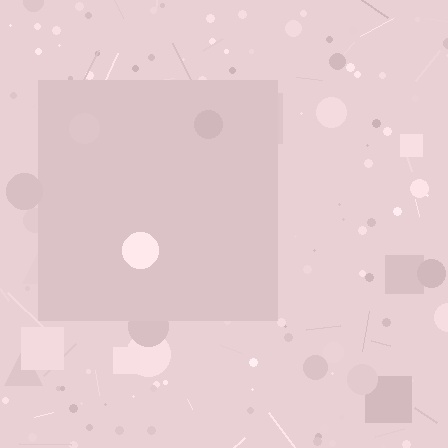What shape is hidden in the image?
A square is hidden in the image.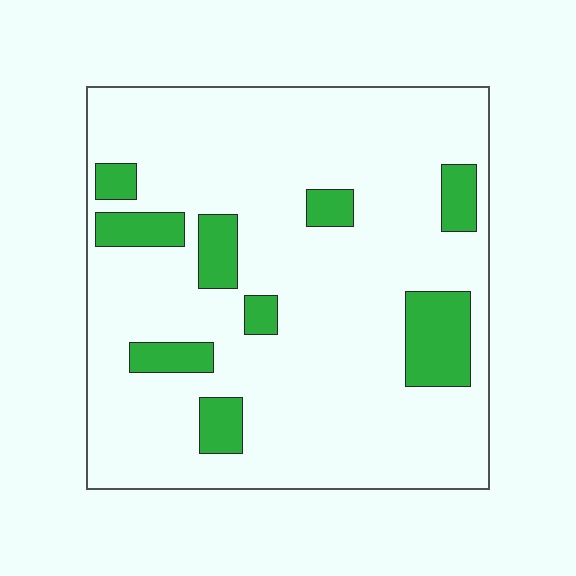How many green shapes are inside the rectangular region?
9.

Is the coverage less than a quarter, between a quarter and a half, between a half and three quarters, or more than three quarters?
Less than a quarter.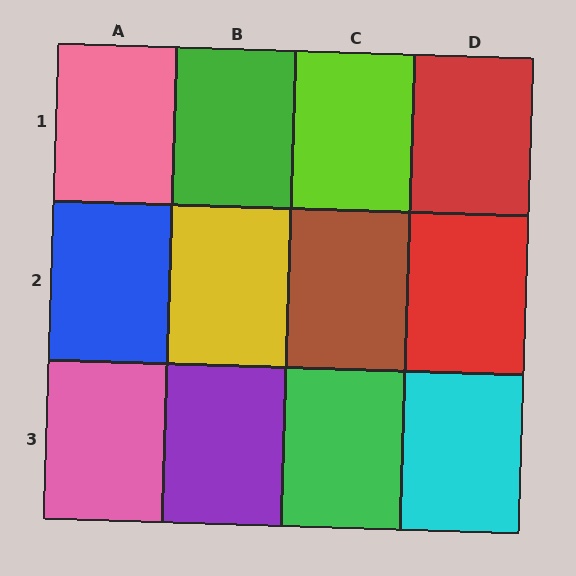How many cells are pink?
2 cells are pink.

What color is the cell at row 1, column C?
Lime.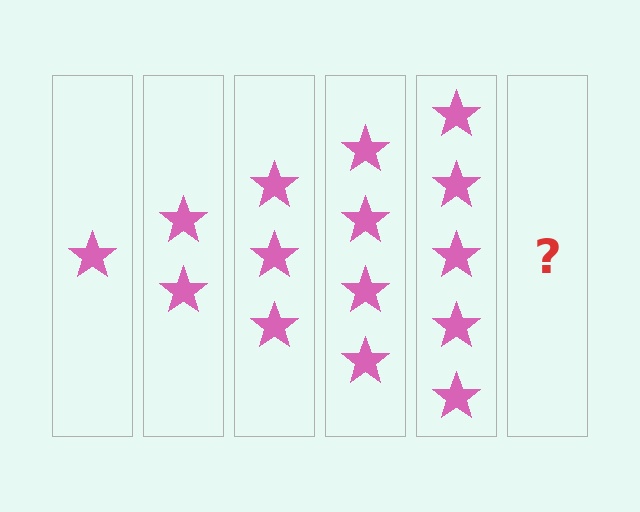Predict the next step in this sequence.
The next step is 6 stars.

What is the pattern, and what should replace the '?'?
The pattern is that each step adds one more star. The '?' should be 6 stars.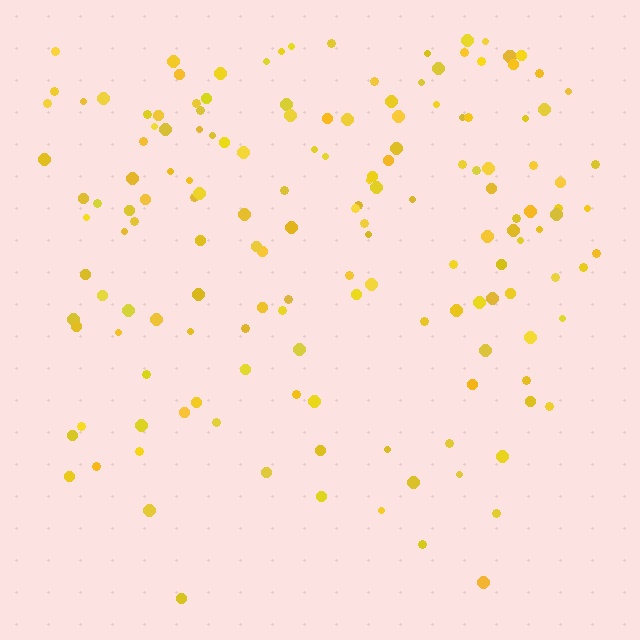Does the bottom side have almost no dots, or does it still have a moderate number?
Still a moderate number, just noticeably fewer than the top.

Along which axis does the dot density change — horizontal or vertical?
Vertical.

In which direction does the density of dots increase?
From bottom to top, with the top side densest.